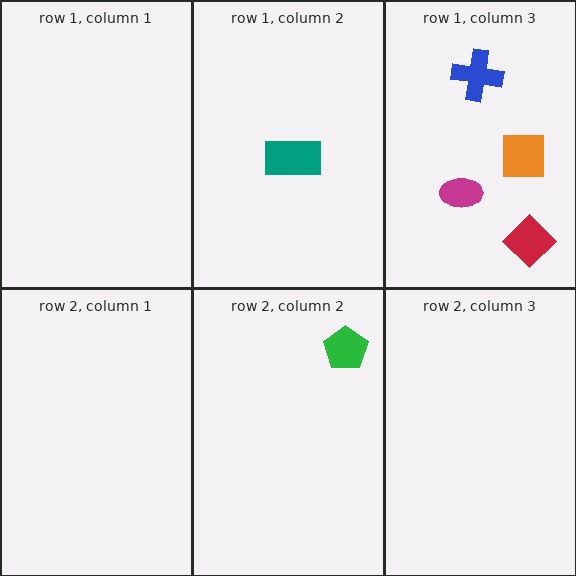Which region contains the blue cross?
The row 1, column 3 region.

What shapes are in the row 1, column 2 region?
The teal rectangle.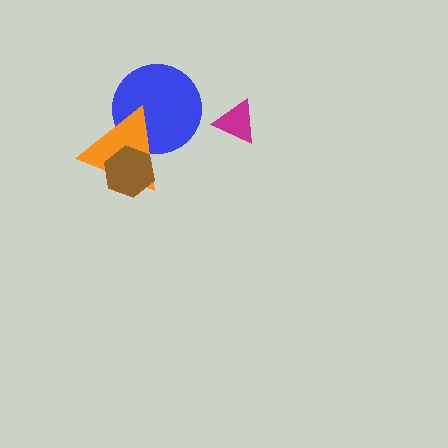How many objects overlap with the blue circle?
1 object overlaps with the blue circle.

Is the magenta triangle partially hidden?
No, no other shape covers it.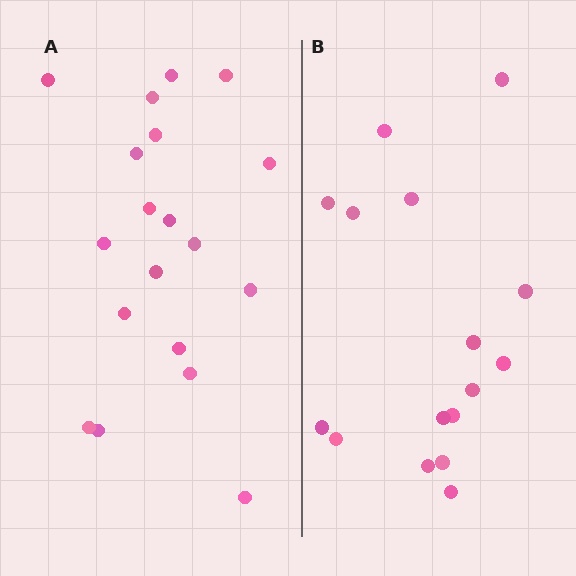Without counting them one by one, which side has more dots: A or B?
Region A (the left region) has more dots.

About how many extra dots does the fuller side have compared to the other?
Region A has just a few more — roughly 2 or 3 more dots than region B.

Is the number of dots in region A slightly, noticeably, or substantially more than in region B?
Region A has only slightly more — the two regions are fairly close. The ratio is roughly 1.2 to 1.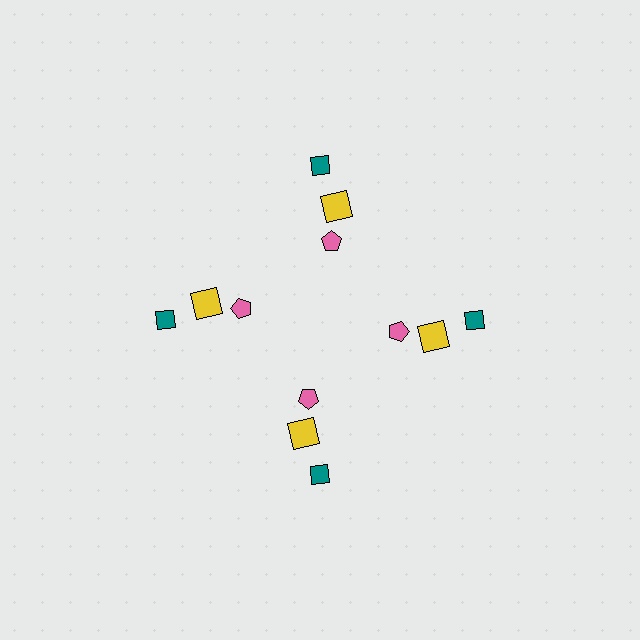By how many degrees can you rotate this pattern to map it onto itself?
The pattern maps onto itself every 90 degrees of rotation.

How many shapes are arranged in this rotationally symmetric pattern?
There are 12 shapes, arranged in 4 groups of 3.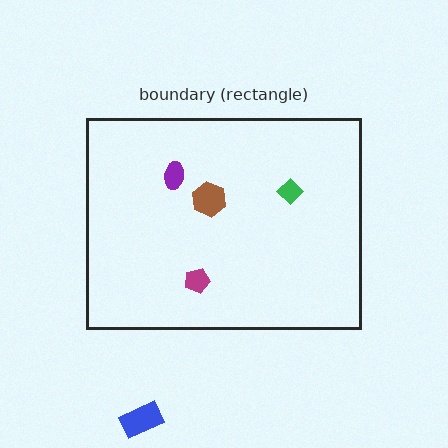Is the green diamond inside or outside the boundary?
Inside.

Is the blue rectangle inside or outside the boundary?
Outside.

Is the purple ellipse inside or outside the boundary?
Inside.